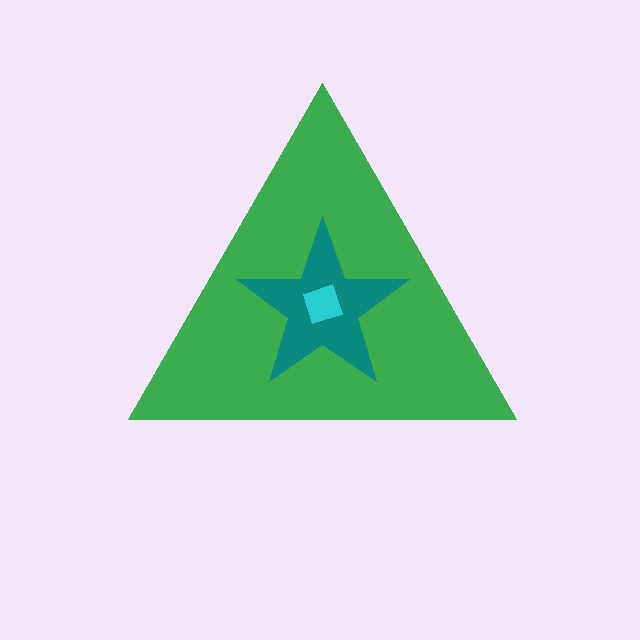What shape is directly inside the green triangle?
The teal star.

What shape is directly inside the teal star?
The cyan diamond.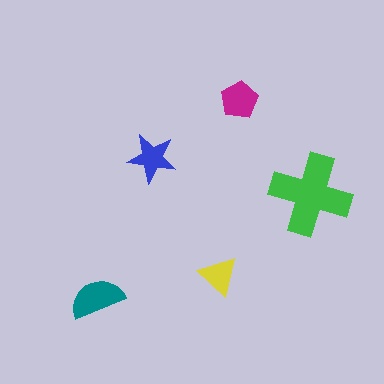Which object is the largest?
The green cross.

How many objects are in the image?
There are 5 objects in the image.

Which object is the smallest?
The yellow triangle.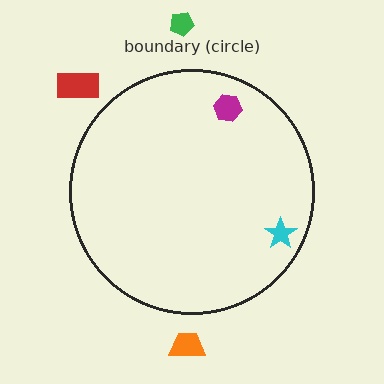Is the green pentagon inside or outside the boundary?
Outside.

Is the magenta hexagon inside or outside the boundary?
Inside.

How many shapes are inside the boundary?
2 inside, 3 outside.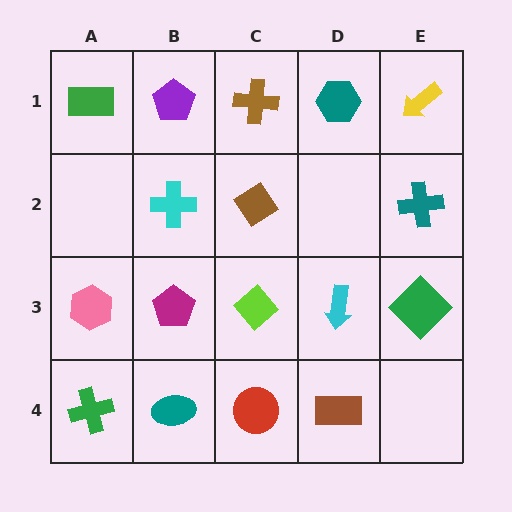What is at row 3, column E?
A green diamond.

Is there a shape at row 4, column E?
No, that cell is empty.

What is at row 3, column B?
A magenta pentagon.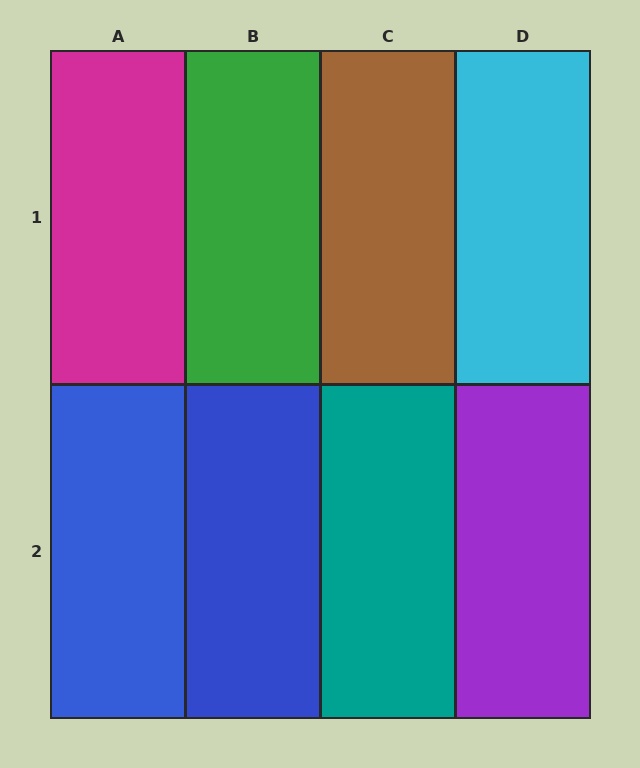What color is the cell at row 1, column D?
Cyan.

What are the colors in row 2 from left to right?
Blue, blue, teal, purple.